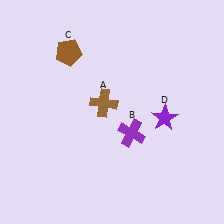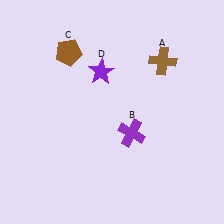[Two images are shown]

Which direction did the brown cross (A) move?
The brown cross (A) moved right.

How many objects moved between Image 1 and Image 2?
2 objects moved between the two images.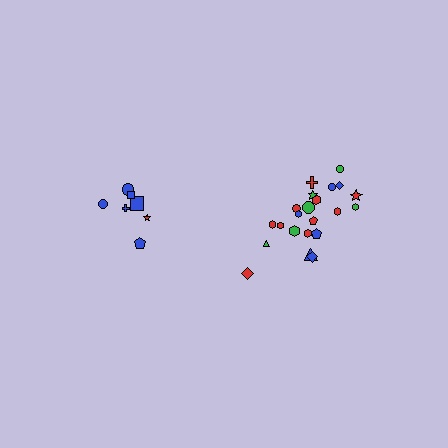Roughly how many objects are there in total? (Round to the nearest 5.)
Roughly 30 objects in total.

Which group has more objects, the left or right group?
The right group.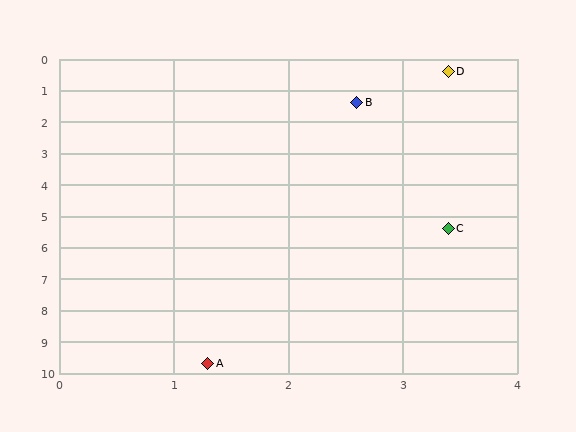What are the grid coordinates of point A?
Point A is at approximately (1.3, 9.7).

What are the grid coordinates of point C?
Point C is at approximately (3.4, 5.4).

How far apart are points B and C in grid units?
Points B and C are about 4.1 grid units apart.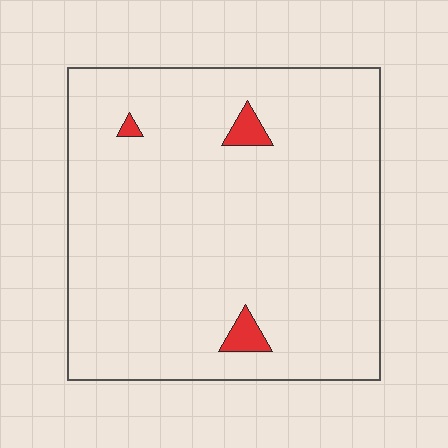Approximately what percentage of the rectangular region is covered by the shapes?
Approximately 5%.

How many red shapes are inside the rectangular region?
3.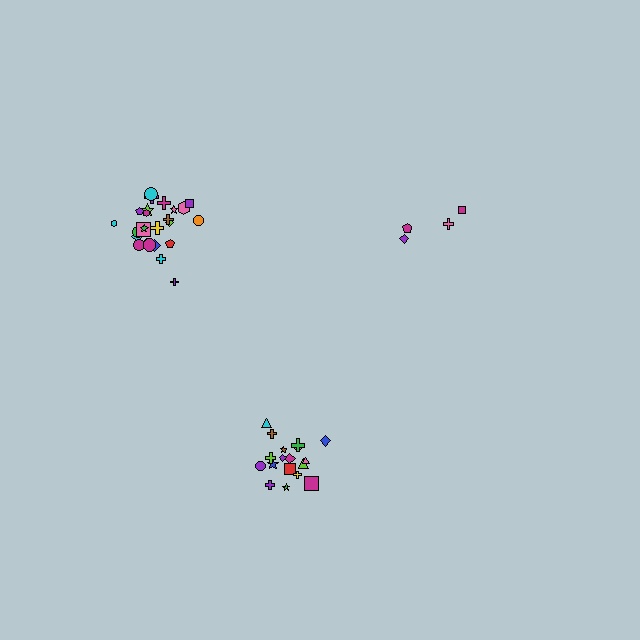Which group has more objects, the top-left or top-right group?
The top-left group.